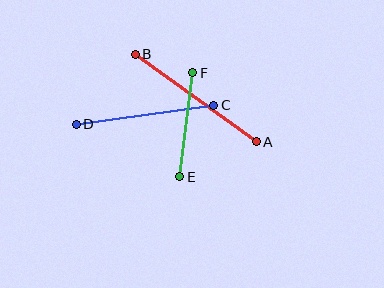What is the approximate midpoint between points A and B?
The midpoint is at approximately (196, 98) pixels.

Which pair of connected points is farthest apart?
Points A and B are farthest apart.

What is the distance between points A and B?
The distance is approximately 149 pixels.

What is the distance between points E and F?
The distance is approximately 105 pixels.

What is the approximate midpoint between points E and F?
The midpoint is at approximately (186, 125) pixels.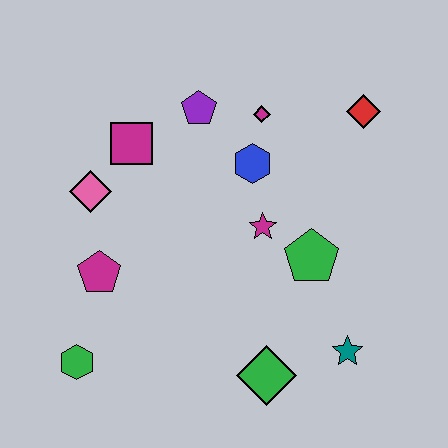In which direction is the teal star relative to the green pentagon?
The teal star is below the green pentagon.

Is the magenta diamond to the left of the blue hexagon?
No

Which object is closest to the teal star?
The green diamond is closest to the teal star.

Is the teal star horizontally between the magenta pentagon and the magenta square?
No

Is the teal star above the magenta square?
No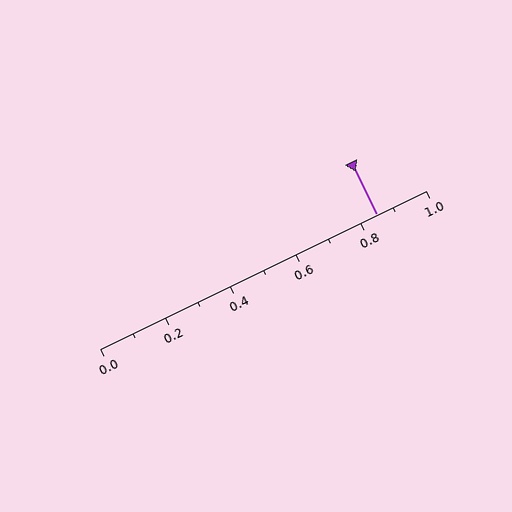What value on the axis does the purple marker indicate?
The marker indicates approximately 0.85.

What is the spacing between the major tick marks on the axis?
The major ticks are spaced 0.2 apart.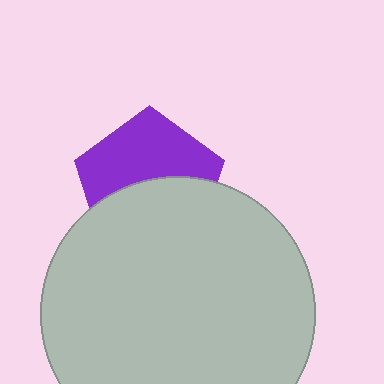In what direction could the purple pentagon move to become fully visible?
The purple pentagon could move up. That would shift it out from behind the light gray circle entirely.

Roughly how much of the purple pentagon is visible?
About half of it is visible (roughly 50%).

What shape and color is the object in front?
The object in front is a light gray circle.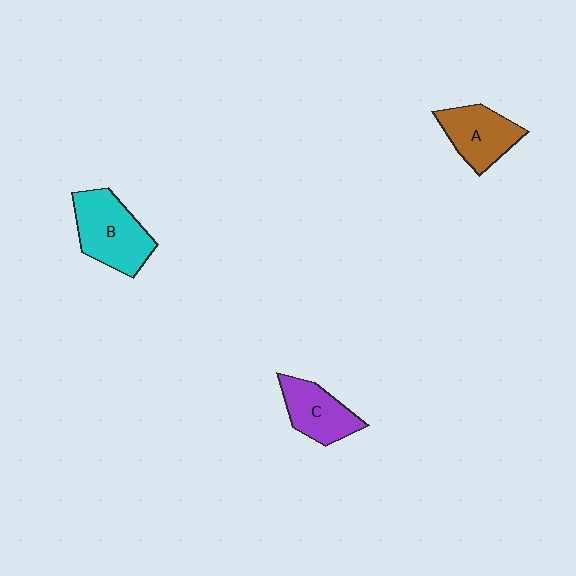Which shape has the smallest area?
Shape C (purple).